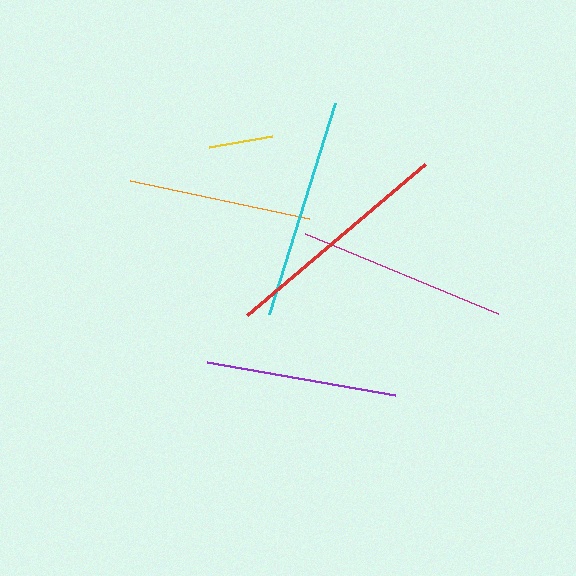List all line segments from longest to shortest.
From longest to shortest: red, cyan, magenta, purple, orange, yellow.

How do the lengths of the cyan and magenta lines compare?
The cyan and magenta lines are approximately the same length.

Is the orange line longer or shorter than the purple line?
The purple line is longer than the orange line.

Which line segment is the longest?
The red line is the longest at approximately 234 pixels.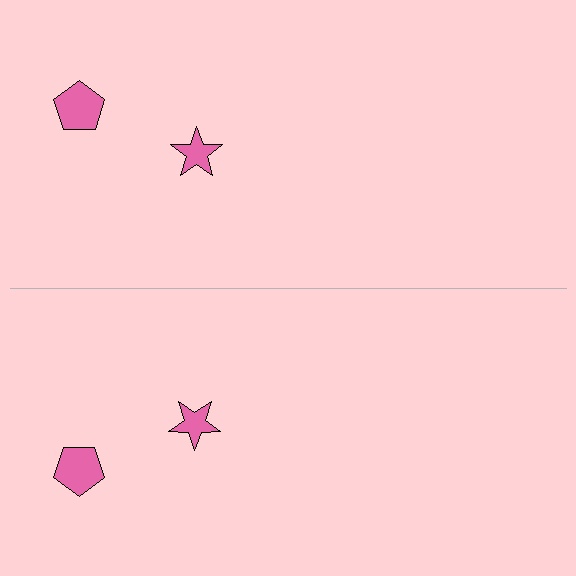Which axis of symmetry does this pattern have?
The pattern has a horizontal axis of symmetry running through the center of the image.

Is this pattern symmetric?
Yes, this pattern has bilateral (reflection) symmetry.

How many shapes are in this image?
There are 4 shapes in this image.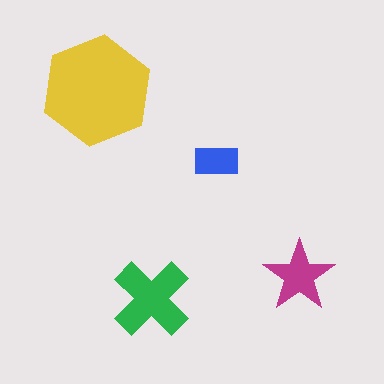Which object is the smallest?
The blue rectangle.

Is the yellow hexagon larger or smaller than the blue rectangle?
Larger.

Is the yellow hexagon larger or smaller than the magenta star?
Larger.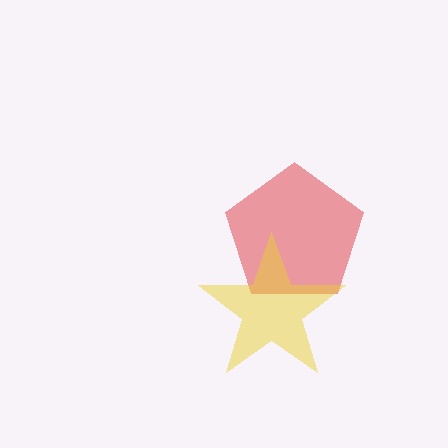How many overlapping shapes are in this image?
There are 2 overlapping shapes in the image.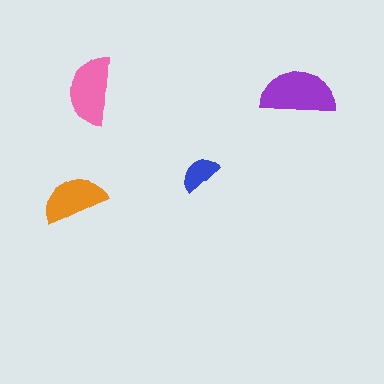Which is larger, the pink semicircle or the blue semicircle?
The pink one.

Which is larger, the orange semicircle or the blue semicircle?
The orange one.